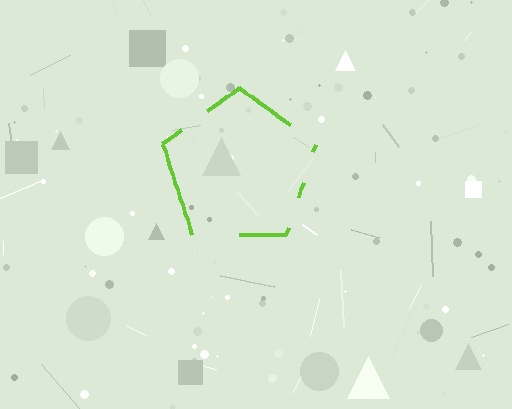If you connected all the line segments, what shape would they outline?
They would outline a pentagon.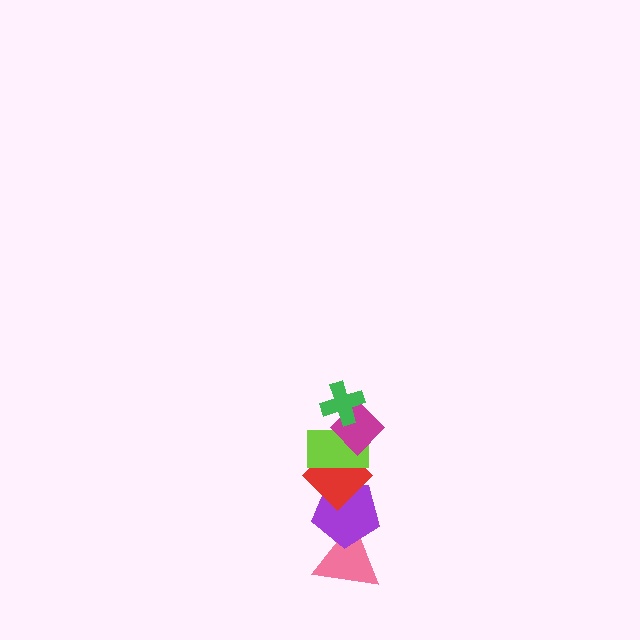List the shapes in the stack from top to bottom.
From top to bottom: the green cross, the magenta diamond, the lime rectangle, the red diamond, the purple pentagon, the pink triangle.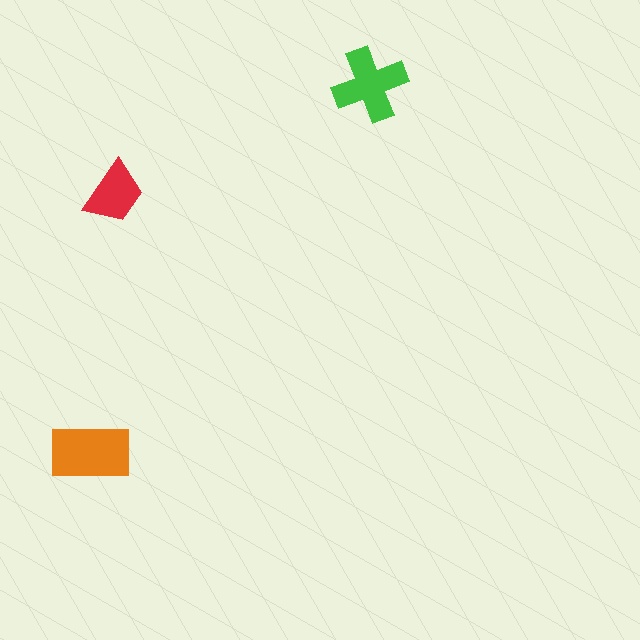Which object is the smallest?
The red trapezoid.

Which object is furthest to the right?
The green cross is rightmost.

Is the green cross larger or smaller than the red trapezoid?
Larger.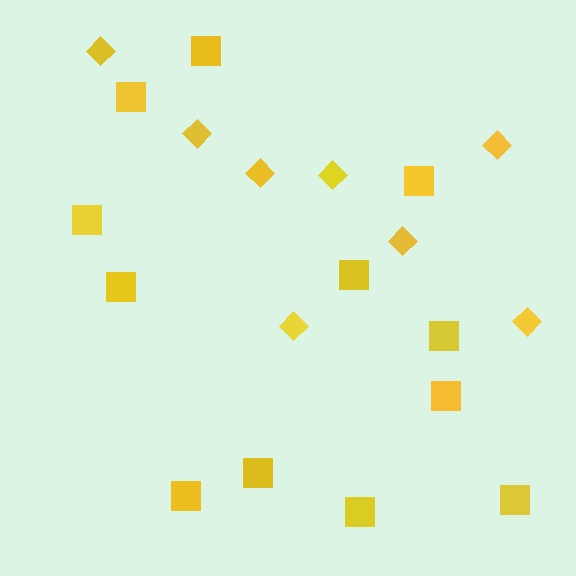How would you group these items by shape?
There are 2 groups: one group of squares (12) and one group of diamonds (8).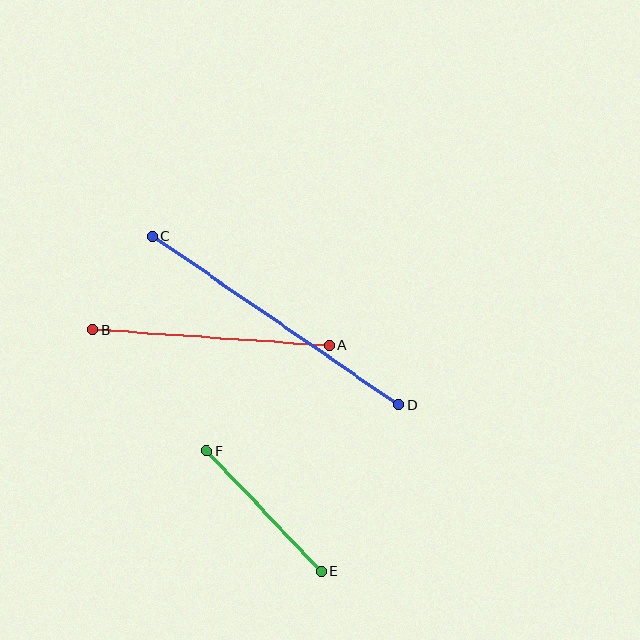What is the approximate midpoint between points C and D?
The midpoint is at approximately (276, 320) pixels.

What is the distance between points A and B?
The distance is approximately 237 pixels.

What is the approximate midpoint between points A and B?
The midpoint is at approximately (211, 338) pixels.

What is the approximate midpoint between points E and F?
The midpoint is at approximately (264, 511) pixels.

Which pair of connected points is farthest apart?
Points C and D are farthest apart.